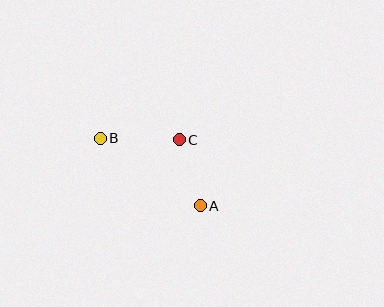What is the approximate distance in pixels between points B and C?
The distance between B and C is approximately 79 pixels.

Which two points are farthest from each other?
Points A and B are farthest from each other.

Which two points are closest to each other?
Points A and C are closest to each other.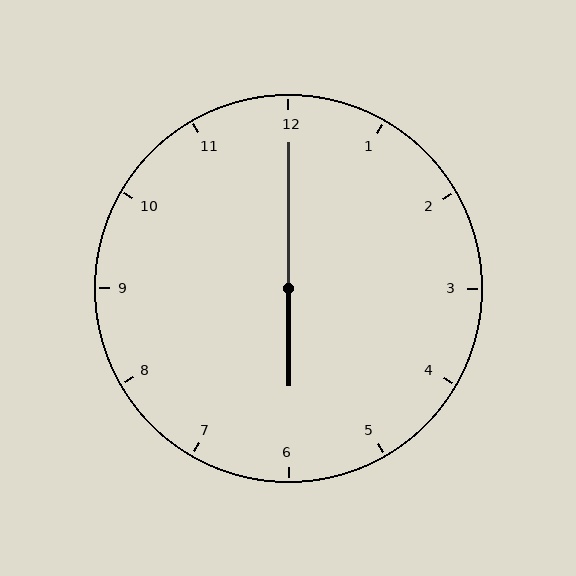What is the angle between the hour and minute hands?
Approximately 180 degrees.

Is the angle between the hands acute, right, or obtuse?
It is obtuse.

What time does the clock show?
6:00.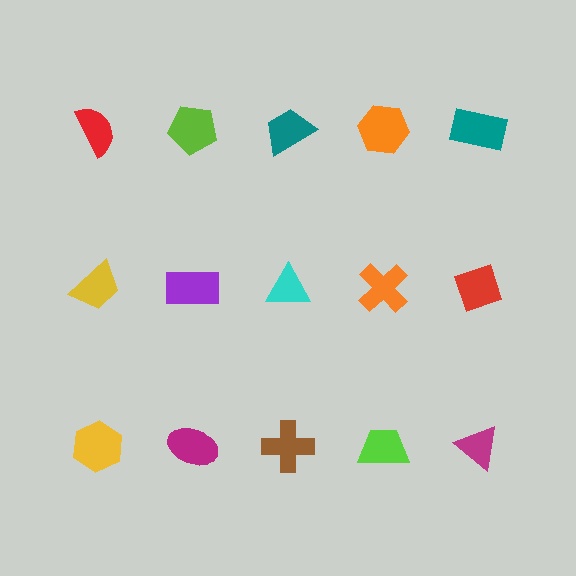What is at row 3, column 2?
A magenta ellipse.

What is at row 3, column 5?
A magenta triangle.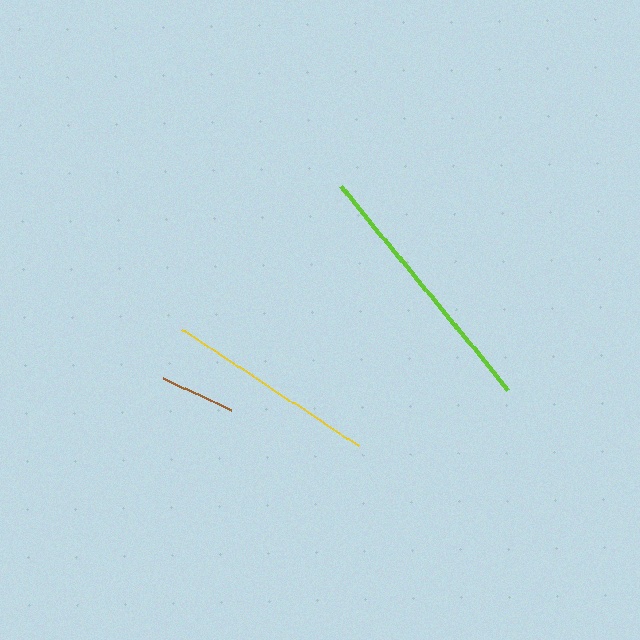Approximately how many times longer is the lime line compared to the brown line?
The lime line is approximately 3.5 times the length of the brown line.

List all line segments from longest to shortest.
From longest to shortest: lime, yellow, brown.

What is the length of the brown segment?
The brown segment is approximately 75 pixels long.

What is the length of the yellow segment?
The yellow segment is approximately 212 pixels long.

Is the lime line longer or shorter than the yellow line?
The lime line is longer than the yellow line.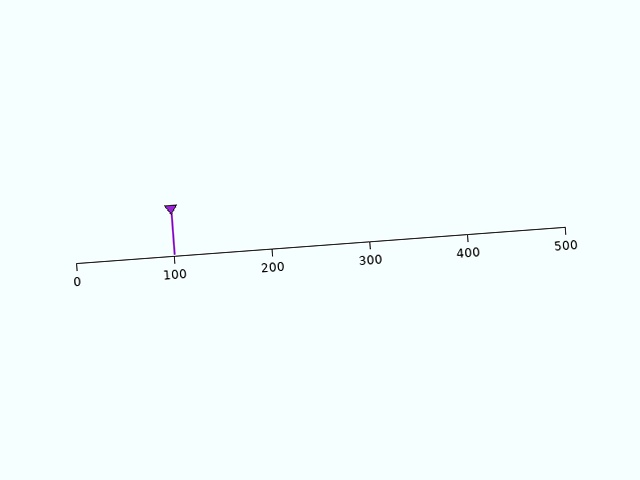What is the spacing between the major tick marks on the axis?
The major ticks are spaced 100 apart.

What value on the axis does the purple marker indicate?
The marker indicates approximately 100.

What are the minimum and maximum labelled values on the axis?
The axis runs from 0 to 500.